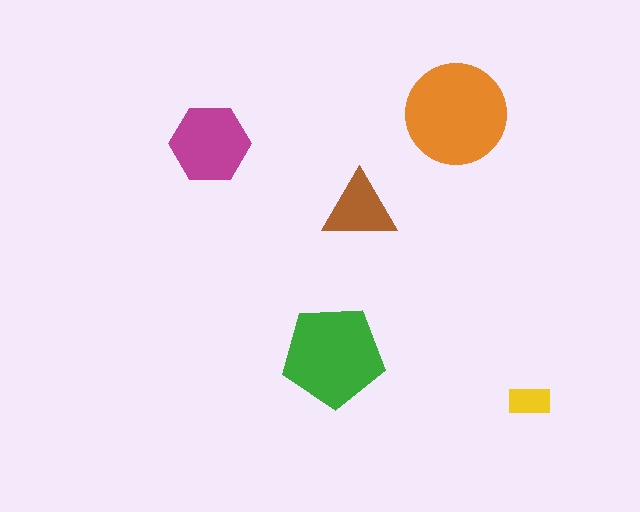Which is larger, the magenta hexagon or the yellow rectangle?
The magenta hexagon.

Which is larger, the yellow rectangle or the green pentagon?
The green pentagon.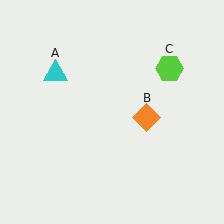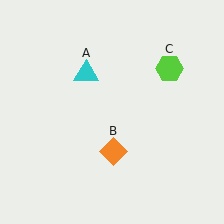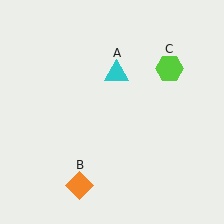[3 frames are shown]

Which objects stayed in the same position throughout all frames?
Lime hexagon (object C) remained stationary.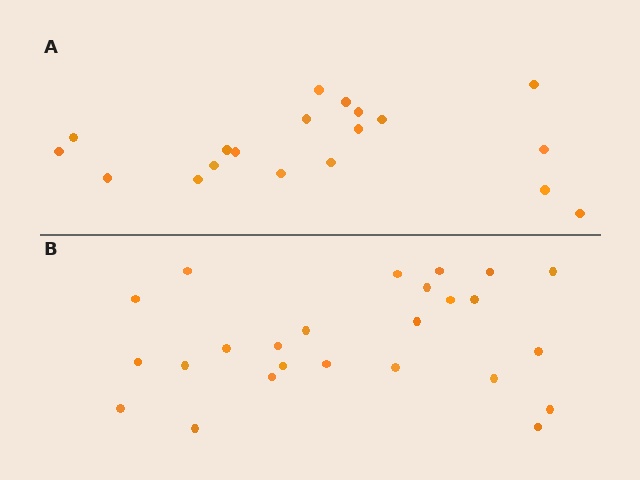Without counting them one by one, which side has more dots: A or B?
Region B (the bottom region) has more dots.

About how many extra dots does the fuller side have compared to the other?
Region B has about 6 more dots than region A.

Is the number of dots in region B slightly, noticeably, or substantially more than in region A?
Region B has noticeably more, but not dramatically so. The ratio is roughly 1.3 to 1.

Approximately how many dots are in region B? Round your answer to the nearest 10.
About 20 dots. (The exact count is 25, which rounds to 20.)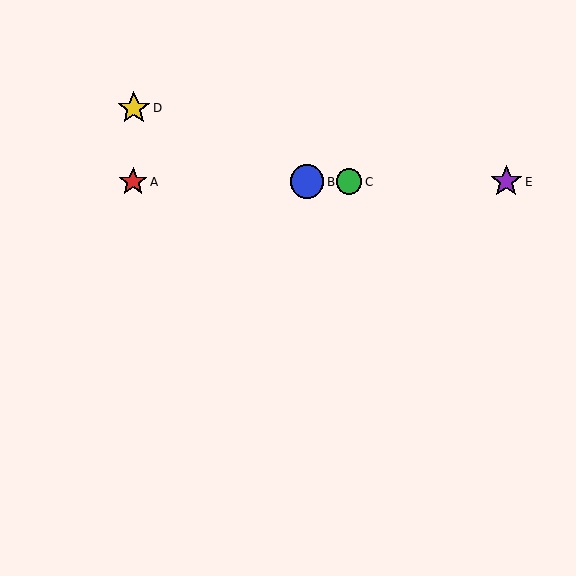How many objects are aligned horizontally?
4 objects (A, B, C, E) are aligned horizontally.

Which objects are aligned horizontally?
Objects A, B, C, E are aligned horizontally.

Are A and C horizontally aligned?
Yes, both are at y≈182.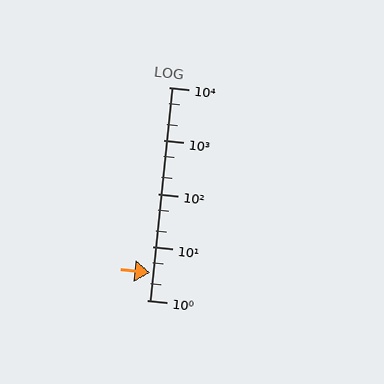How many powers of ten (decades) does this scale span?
The scale spans 4 decades, from 1 to 10000.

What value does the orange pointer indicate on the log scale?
The pointer indicates approximately 3.2.